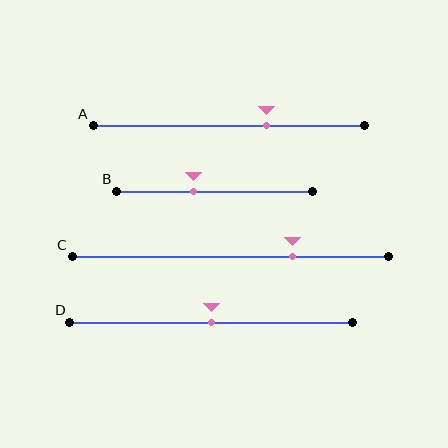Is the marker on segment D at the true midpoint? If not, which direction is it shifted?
Yes, the marker on segment D is at the true midpoint.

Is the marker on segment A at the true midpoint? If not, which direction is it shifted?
No, the marker on segment A is shifted to the right by about 14% of the segment length.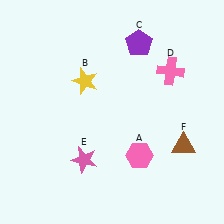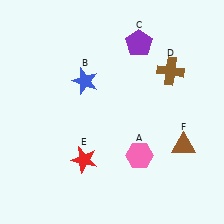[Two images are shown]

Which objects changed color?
B changed from yellow to blue. D changed from pink to brown. E changed from pink to red.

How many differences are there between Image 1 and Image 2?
There are 3 differences between the two images.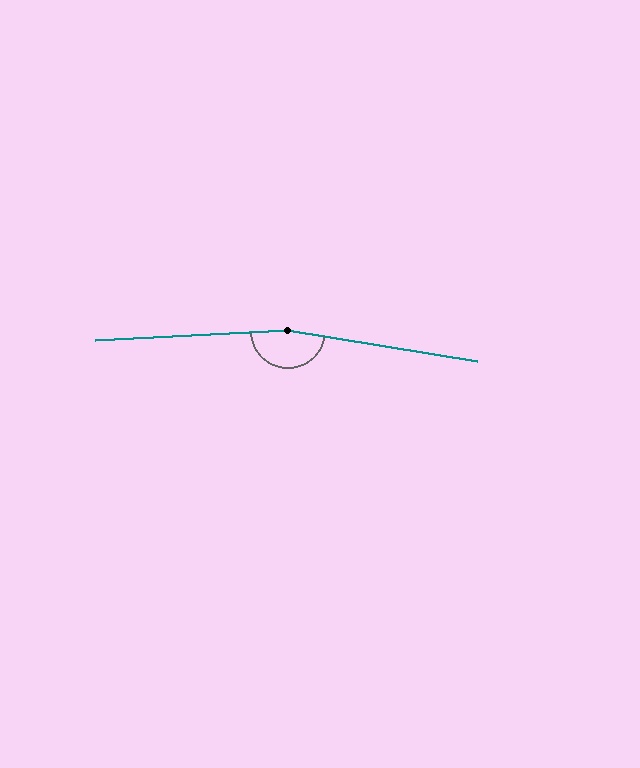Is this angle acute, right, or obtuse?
It is obtuse.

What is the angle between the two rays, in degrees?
Approximately 168 degrees.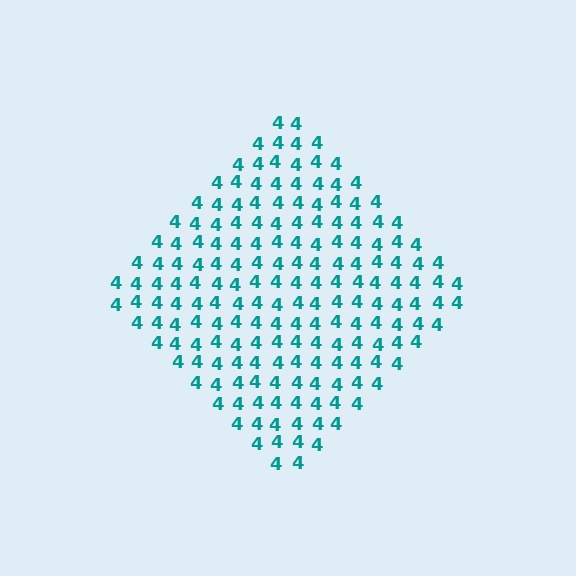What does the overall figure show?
The overall figure shows a diamond.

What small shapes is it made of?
It is made of small digit 4's.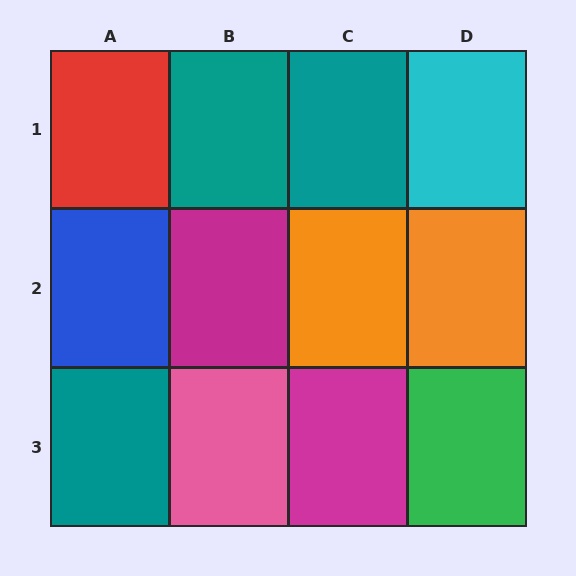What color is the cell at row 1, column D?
Cyan.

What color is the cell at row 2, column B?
Magenta.